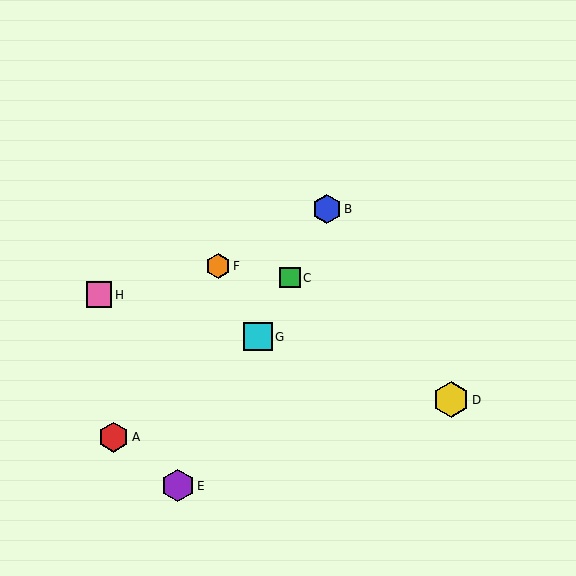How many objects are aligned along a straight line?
4 objects (B, C, E, G) are aligned along a straight line.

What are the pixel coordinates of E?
Object E is at (178, 486).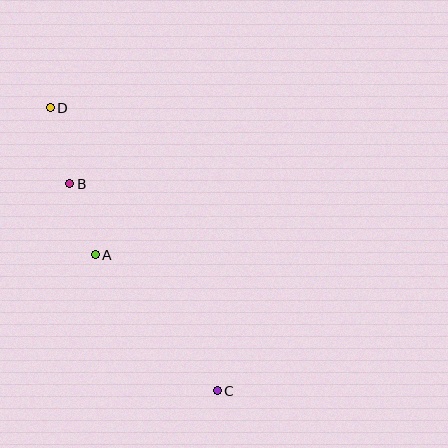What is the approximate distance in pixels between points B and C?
The distance between B and C is approximately 254 pixels.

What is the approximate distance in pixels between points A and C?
The distance between A and C is approximately 183 pixels.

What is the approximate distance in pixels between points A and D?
The distance between A and D is approximately 154 pixels.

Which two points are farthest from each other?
Points C and D are farthest from each other.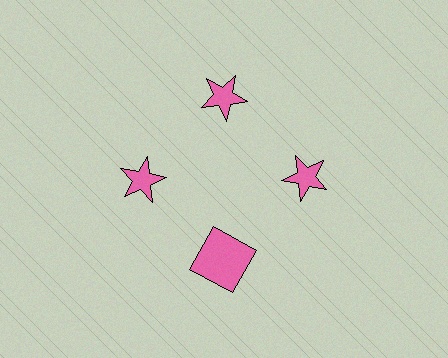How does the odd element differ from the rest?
It has a different shape: square instead of star.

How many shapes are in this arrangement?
There are 4 shapes arranged in a ring pattern.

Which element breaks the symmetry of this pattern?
The pink square at roughly the 6 o'clock position breaks the symmetry. All other shapes are pink stars.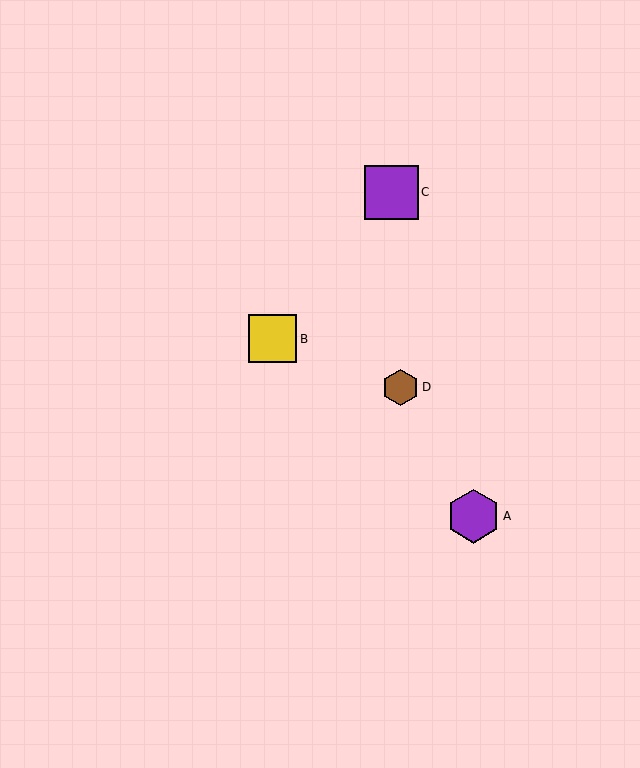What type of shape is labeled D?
Shape D is a brown hexagon.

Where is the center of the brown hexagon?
The center of the brown hexagon is at (400, 387).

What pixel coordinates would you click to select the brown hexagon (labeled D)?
Click at (400, 387) to select the brown hexagon D.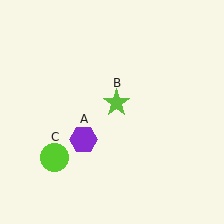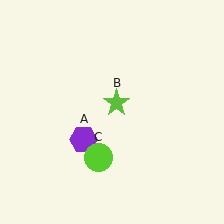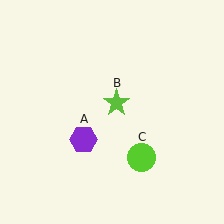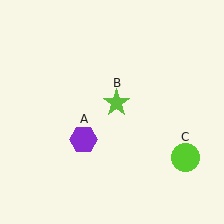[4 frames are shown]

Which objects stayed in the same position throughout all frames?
Purple hexagon (object A) and lime star (object B) remained stationary.